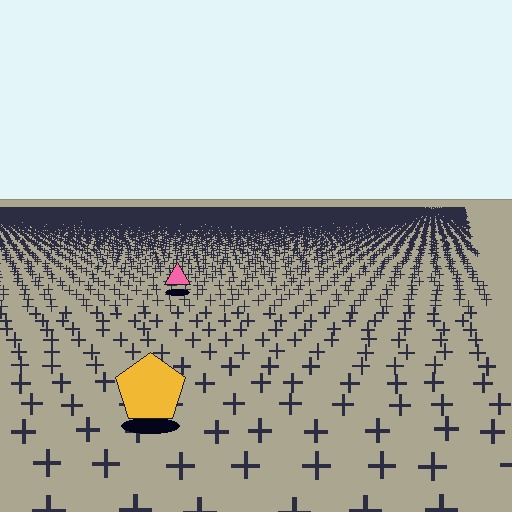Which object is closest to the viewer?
The yellow pentagon is closest. The texture marks near it are larger and more spread out.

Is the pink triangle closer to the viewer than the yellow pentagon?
No. The yellow pentagon is closer — you can tell from the texture gradient: the ground texture is coarser near it.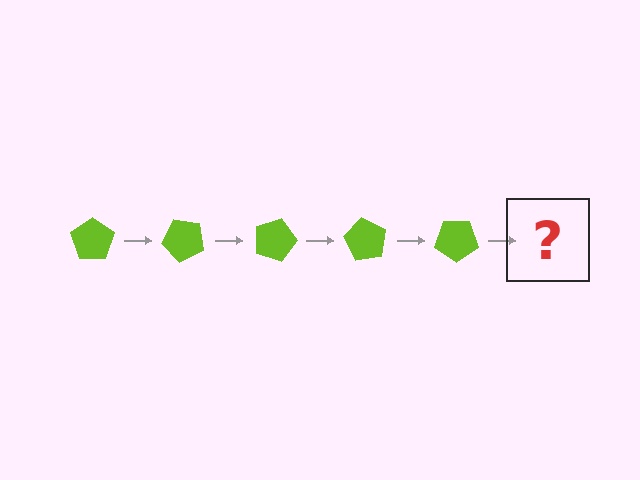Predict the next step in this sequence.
The next step is a lime pentagon rotated 225 degrees.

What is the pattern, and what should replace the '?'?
The pattern is that the pentagon rotates 45 degrees each step. The '?' should be a lime pentagon rotated 225 degrees.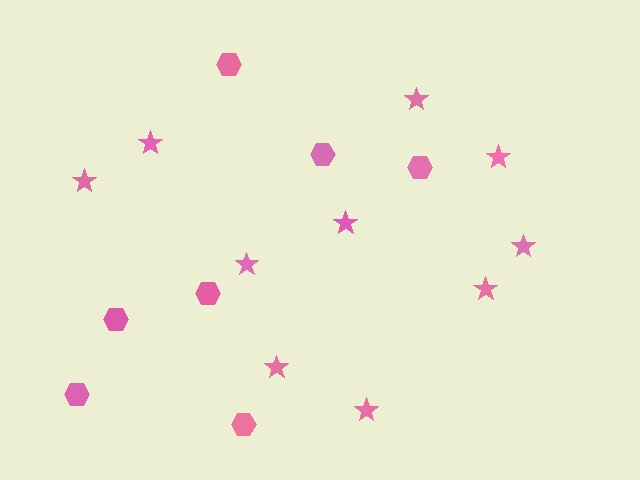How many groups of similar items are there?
There are 2 groups: one group of stars (10) and one group of hexagons (7).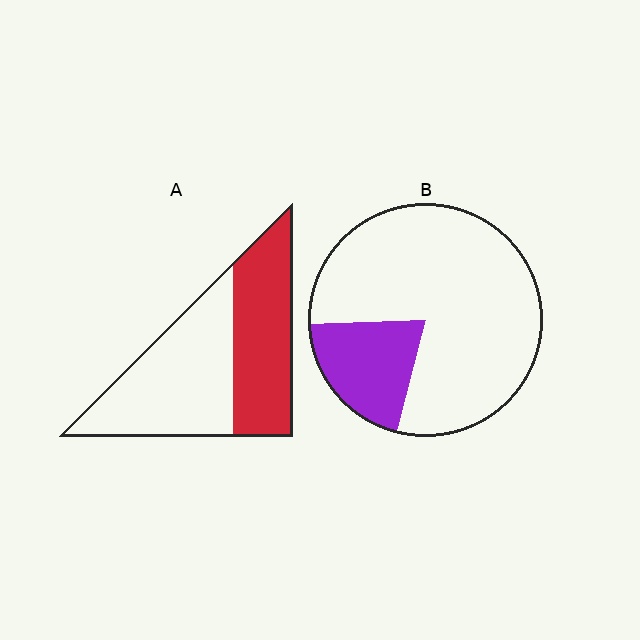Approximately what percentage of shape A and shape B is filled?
A is approximately 45% and B is approximately 20%.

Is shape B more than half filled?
No.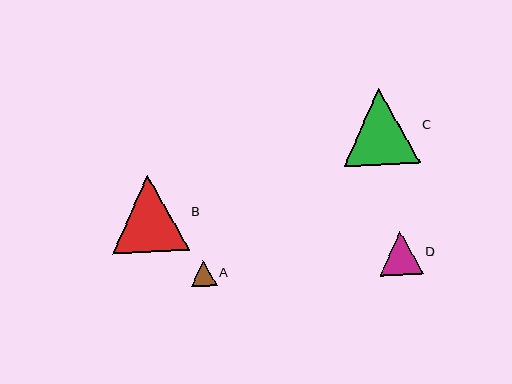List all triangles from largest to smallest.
From largest to smallest: B, C, D, A.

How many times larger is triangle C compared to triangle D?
Triangle C is approximately 1.7 times the size of triangle D.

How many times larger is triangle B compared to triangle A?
Triangle B is approximately 3.0 times the size of triangle A.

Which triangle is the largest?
Triangle B is the largest with a size of approximately 77 pixels.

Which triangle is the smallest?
Triangle A is the smallest with a size of approximately 26 pixels.